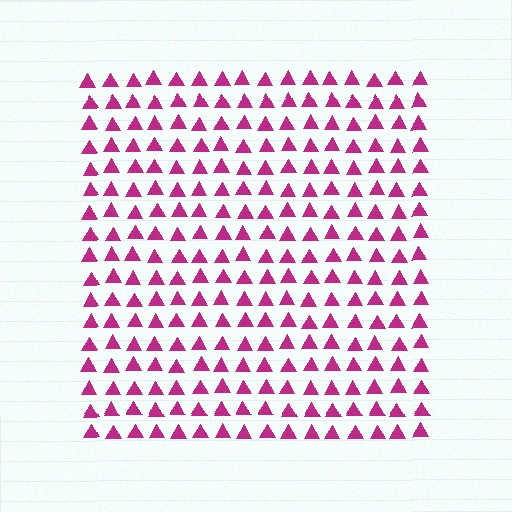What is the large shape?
The large shape is a square.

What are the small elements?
The small elements are triangles.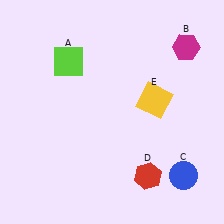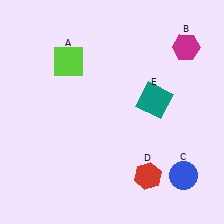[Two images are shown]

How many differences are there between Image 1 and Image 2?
There is 1 difference between the two images.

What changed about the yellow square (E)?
In Image 1, E is yellow. In Image 2, it changed to teal.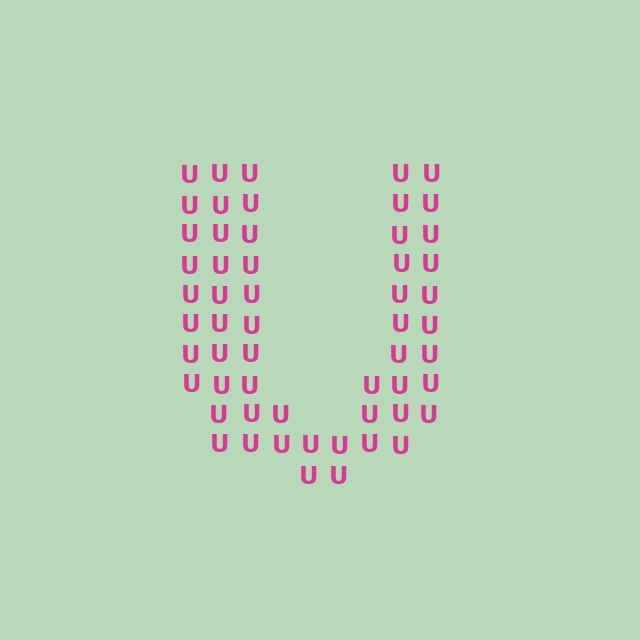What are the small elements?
The small elements are letter U's.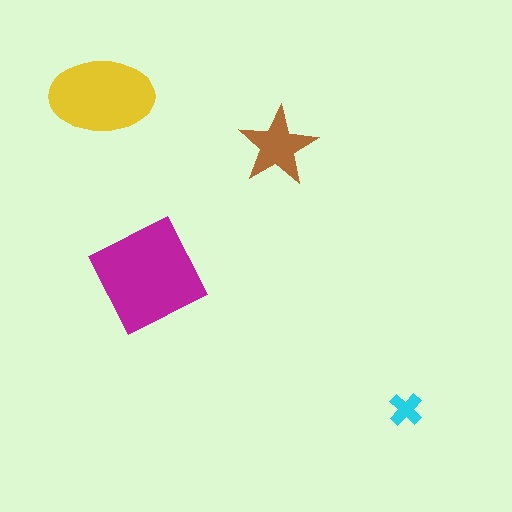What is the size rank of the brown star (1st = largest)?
3rd.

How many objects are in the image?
There are 4 objects in the image.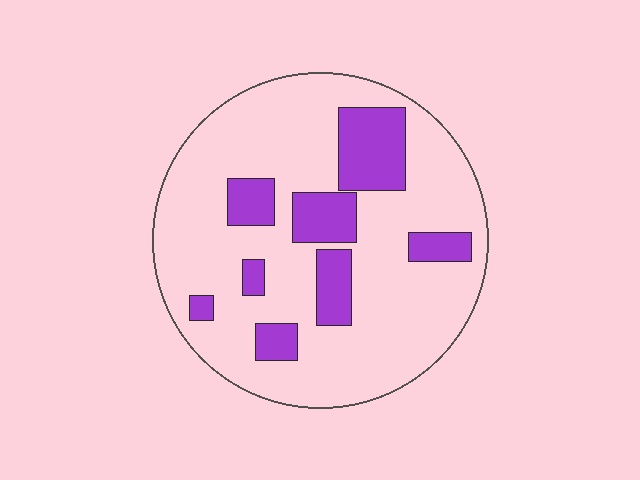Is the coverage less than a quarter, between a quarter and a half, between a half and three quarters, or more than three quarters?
Less than a quarter.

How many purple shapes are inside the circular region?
8.